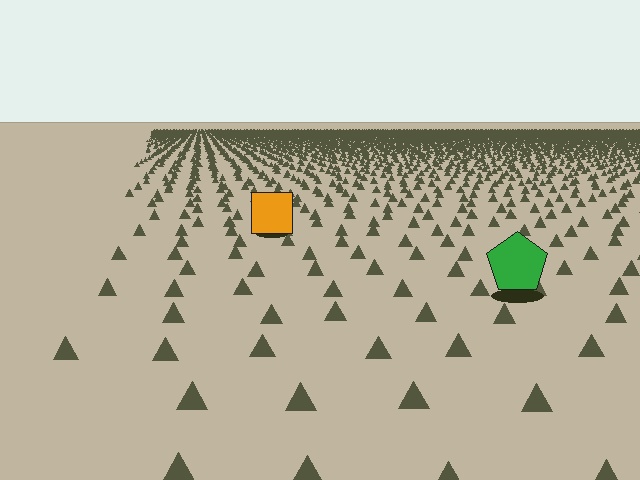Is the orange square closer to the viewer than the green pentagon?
No. The green pentagon is closer — you can tell from the texture gradient: the ground texture is coarser near it.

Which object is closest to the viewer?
The green pentagon is closest. The texture marks near it are larger and more spread out.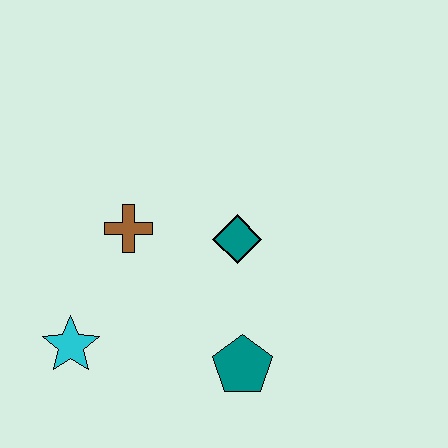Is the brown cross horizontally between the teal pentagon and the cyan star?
Yes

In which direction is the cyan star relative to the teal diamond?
The cyan star is to the left of the teal diamond.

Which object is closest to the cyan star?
The brown cross is closest to the cyan star.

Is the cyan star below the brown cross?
Yes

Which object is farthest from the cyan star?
The teal diamond is farthest from the cyan star.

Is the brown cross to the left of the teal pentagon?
Yes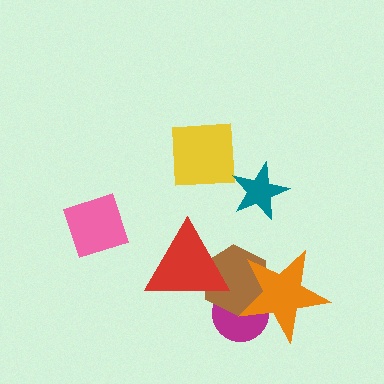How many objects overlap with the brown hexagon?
3 objects overlap with the brown hexagon.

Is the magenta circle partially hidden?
Yes, it is partially covered by another shape.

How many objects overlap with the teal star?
0 objects overlap with the teal star.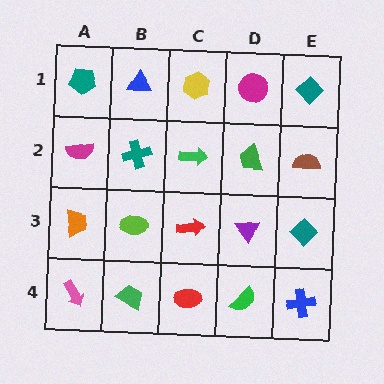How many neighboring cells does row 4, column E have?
2.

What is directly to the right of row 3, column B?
A red arrow.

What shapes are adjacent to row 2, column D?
A magenta circle (row 1, column D), a purple triangle (row 3, column D), a green arrow (row 2, column C), a brown semicircle (row 2, column E).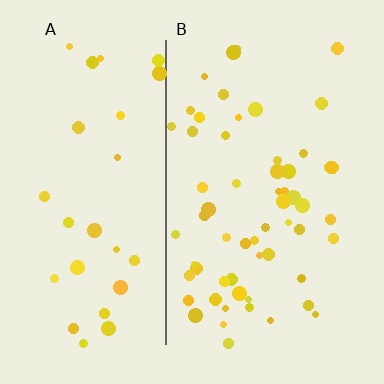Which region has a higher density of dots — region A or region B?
B (the right).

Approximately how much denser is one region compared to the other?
Approximately 2.0× — region B over region A.